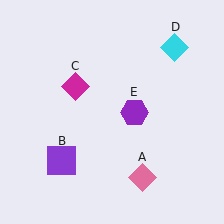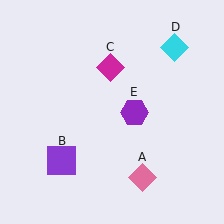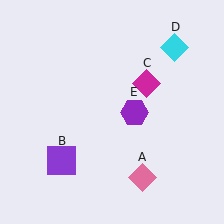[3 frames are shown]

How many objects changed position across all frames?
1 object changed position: magenta diamond (object C).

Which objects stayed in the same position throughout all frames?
Pink diamond (object A) and purple square (object B) and cyan diamond (object D) and purple hexagon (object E) remained stationary.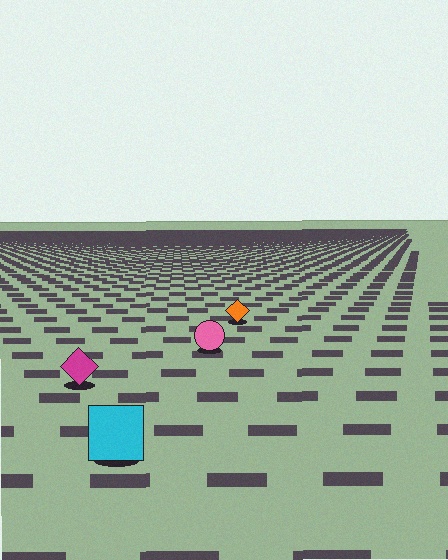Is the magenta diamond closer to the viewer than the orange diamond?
Yes. The magenta diamond is closer — you can tell from the texture gradient: the ground texture is coarser near it.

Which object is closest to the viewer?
The cyan square is closest. The texture marks near it are larger and more spread out.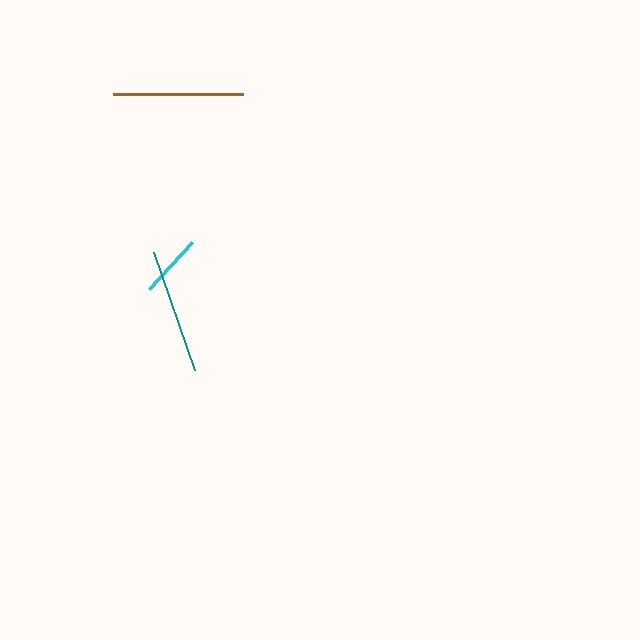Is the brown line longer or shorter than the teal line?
The brown line is longer than the teal line.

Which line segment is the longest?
The brown line is the longest at approximately 130 pixels.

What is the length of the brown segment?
The brown segment is approximately 130 pixels long.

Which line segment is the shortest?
The cyan line is the shortest at approximately 64 pixels.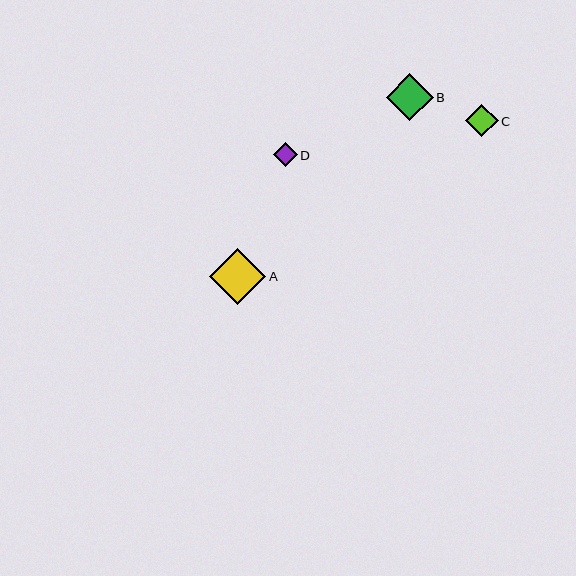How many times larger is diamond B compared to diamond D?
Diamond B is approximately 2.0 times the size of diamond D.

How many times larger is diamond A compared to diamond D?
Diamond A is approximately 2.4 times the size of diamond D.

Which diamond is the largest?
Diamond A is the largest with a size of approximately 57 pixels.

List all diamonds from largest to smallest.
From largest to smallest: A, B, C, D.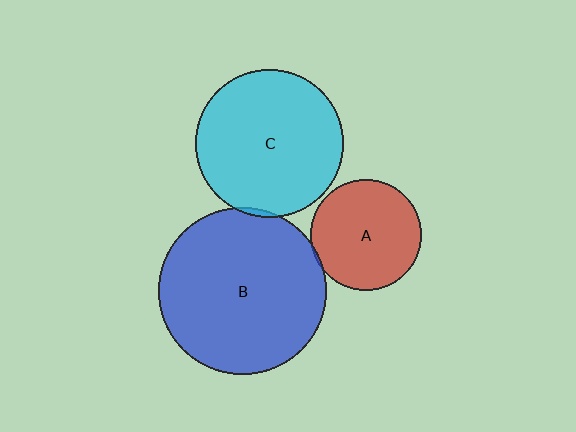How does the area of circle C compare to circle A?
Approximately 1.8 times.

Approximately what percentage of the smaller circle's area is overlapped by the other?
Approximately 5%.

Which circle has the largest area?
Circle B (blue).